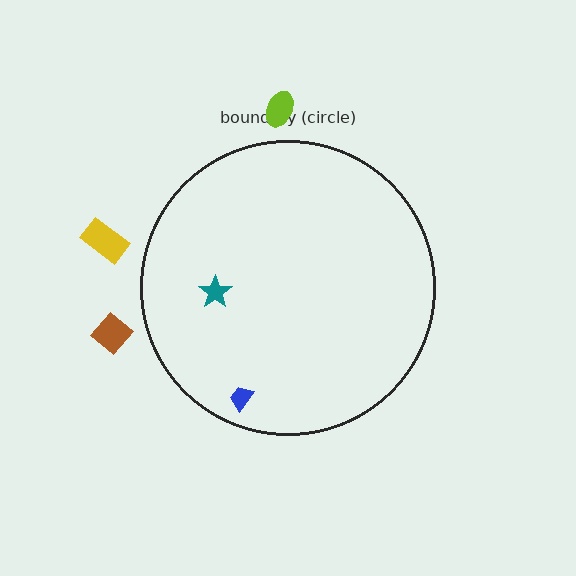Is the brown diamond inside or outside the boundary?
Outside.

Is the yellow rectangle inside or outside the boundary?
Outside.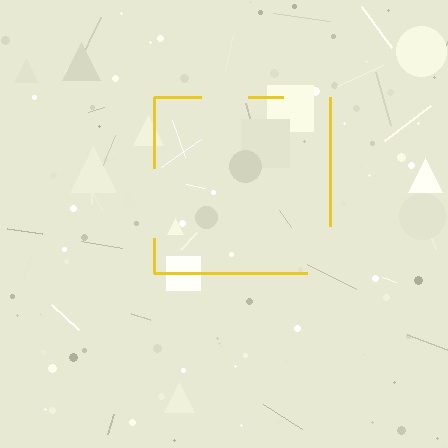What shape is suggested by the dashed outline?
The dashed outline suggests a square.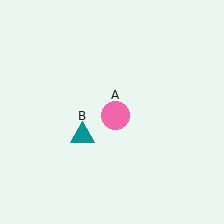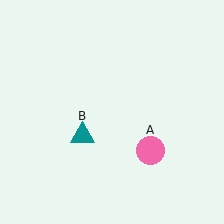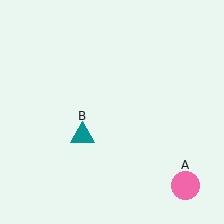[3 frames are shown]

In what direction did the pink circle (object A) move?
The pink circle (object A) moved down and to the right.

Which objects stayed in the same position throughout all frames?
Teal triangle (object B) remained stationary.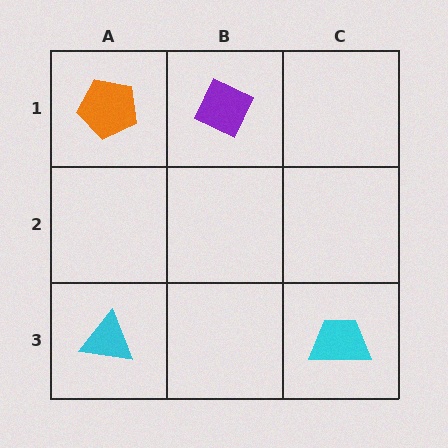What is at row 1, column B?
A purple diamond.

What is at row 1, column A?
An orange pentagon.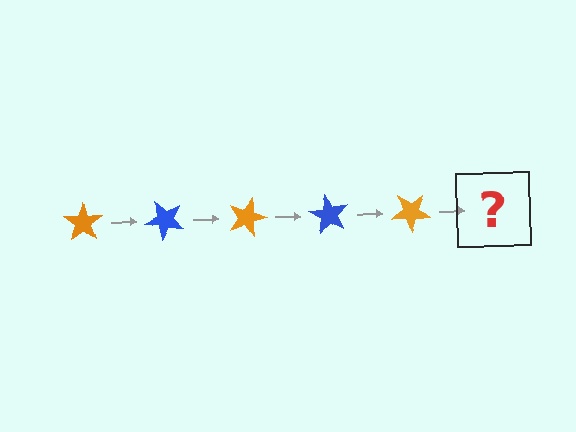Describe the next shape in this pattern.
It should be a blue star, rotated 225 degrees from the start.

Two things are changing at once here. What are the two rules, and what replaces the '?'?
The two rules are that it rotates 45 degrees each step and the color cycles through orange and blue. The '?' should be a blue star, rotated 225 degrees from the start.